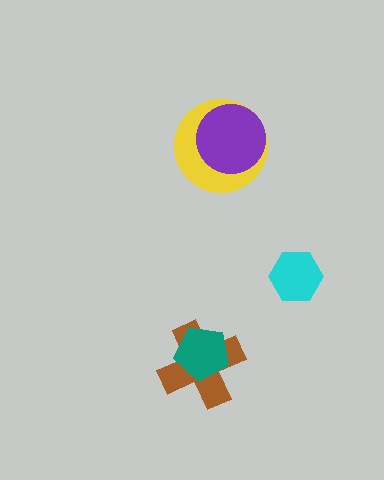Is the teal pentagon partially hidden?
No, no other shape covers it.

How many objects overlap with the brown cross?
1 object overlaps with the brown cross.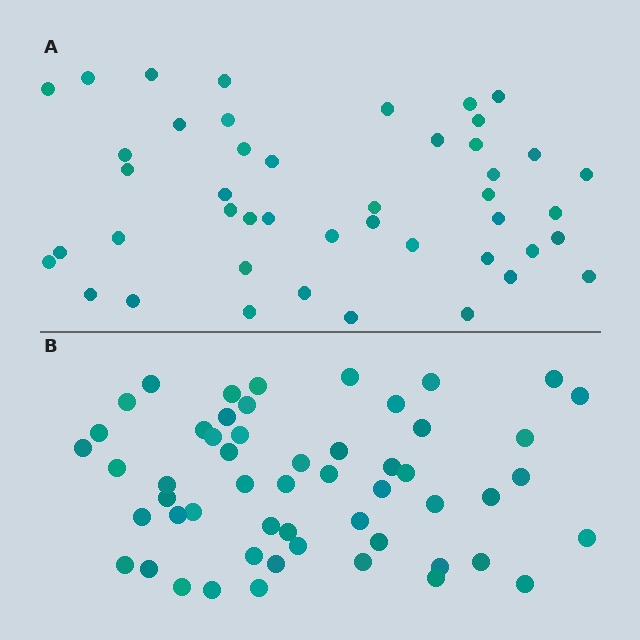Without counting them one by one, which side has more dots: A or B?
Region B (the bottom region) has more dots.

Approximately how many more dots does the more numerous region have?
Region B has roughly 8 or so more dots than region A.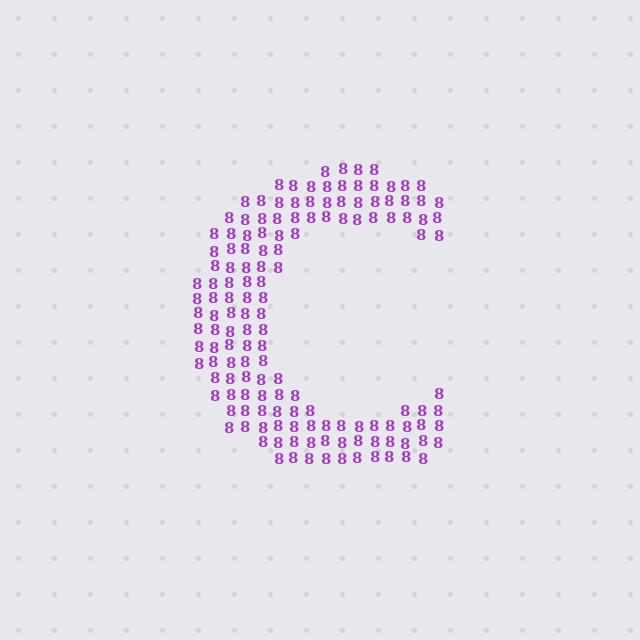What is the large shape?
The large shape is the letter C.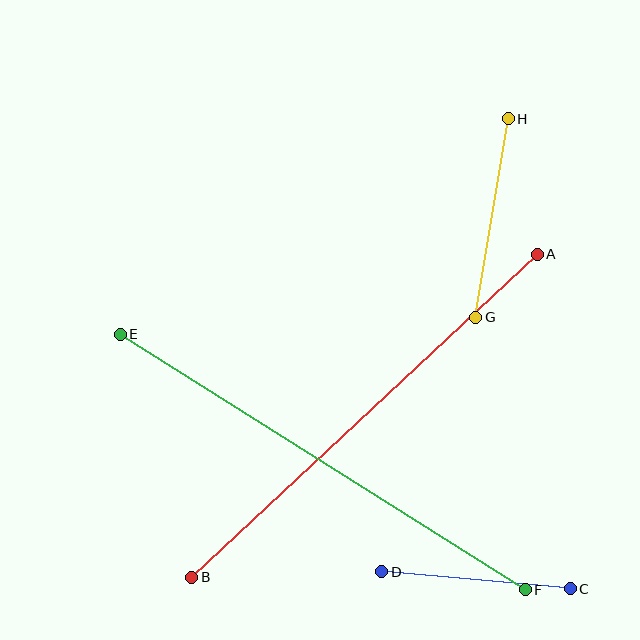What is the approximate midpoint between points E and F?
The midpoint is at approximately (323, 462) pixels.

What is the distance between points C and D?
The distance is approximately 189 pixels.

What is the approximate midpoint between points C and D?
The midpoint is at approximately (476, 580) pixels.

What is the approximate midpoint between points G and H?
The midpoint is at approximately (492, 218) pixels.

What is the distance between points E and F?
The distance is approximately 479 pixels.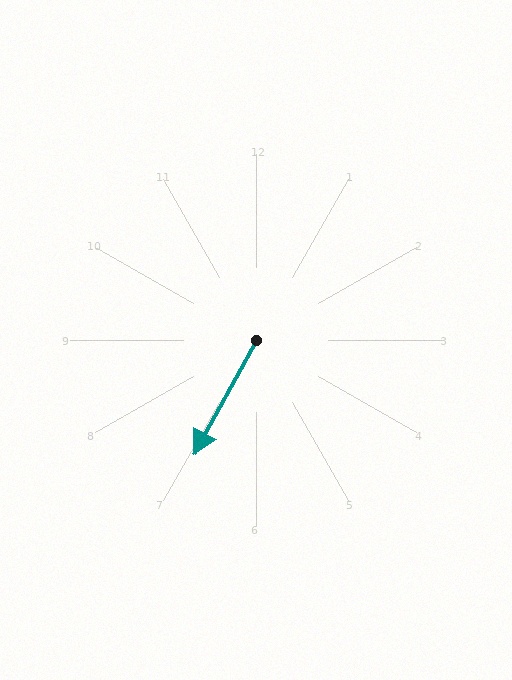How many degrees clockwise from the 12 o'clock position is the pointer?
Approximately 209 degrees.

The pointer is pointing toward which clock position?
Roughly 7 o'clock.